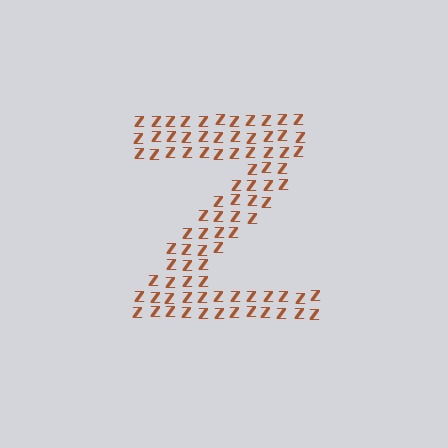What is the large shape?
The large shape is the letter Z.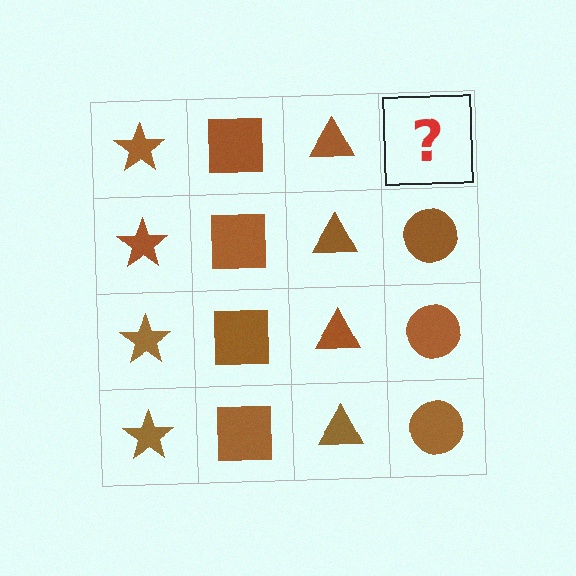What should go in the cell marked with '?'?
The missing cell should contain a brown circle.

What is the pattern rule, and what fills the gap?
The rule is that each column has a consistent shape. The gap should be filled with a brown circle.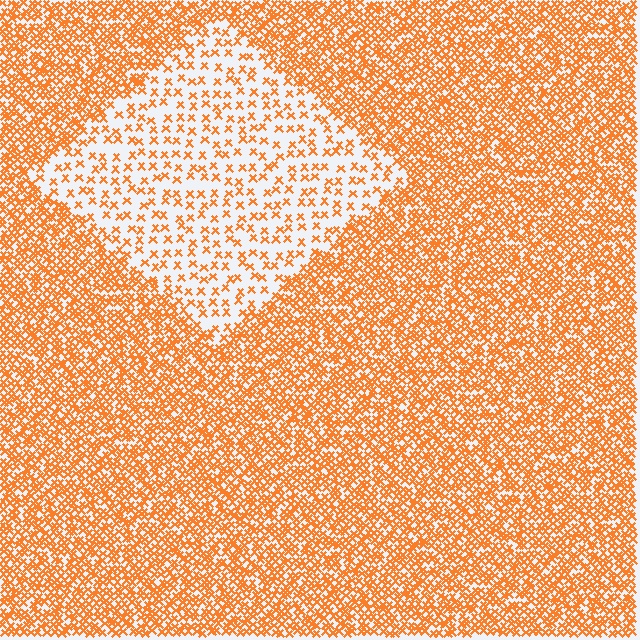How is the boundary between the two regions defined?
The boundary is defined by a change in element density (approximately 3.0x ratio). All elements are the same color, size, and shape.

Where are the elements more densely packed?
The elements are more densely packed outside the diamond boundary.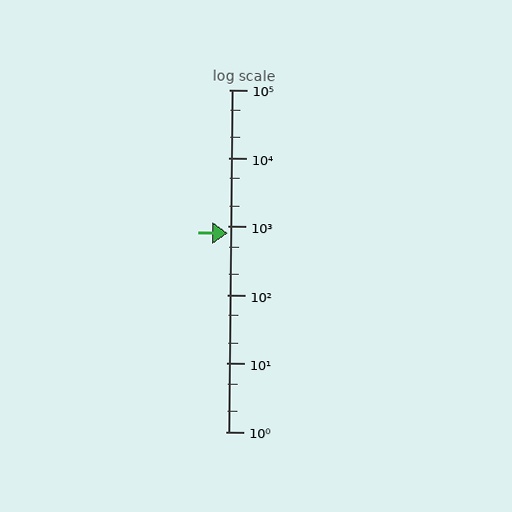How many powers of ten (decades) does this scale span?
The scale spans 5 decades, from 1 to 100000.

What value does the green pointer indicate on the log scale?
The pointer indicates approximately 800.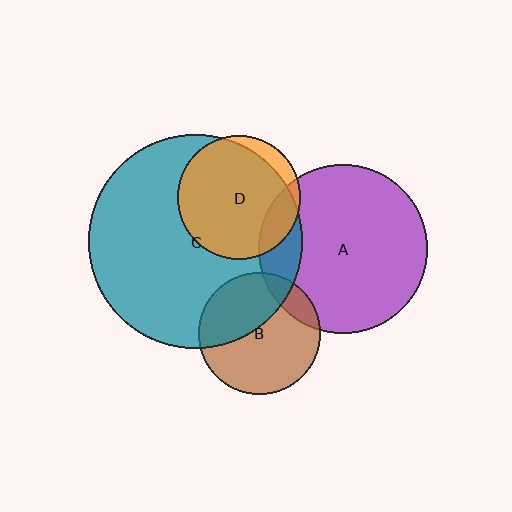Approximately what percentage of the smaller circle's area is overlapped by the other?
Approximately 15%.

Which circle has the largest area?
Circle C (teal).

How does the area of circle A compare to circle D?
Approximately 1.9 times.